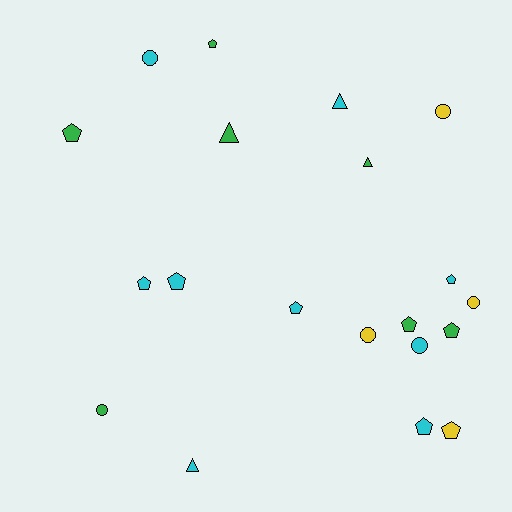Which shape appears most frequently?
Pentagon, with 10 objects.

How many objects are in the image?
There are 20 objects.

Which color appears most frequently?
Cyan, with 9 objects.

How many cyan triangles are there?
There are 2 cyan triangles.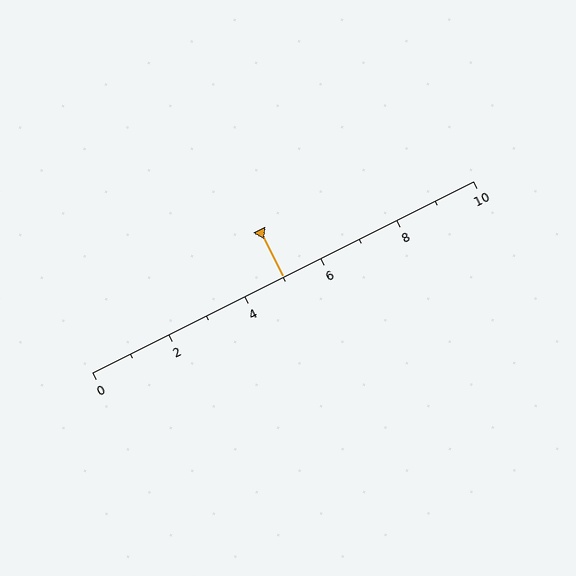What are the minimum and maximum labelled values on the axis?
The axis runs from 0 to 10.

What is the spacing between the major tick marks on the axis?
The major ticks are spaced 2 apart.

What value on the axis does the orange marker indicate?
The marker indicates approximately 5.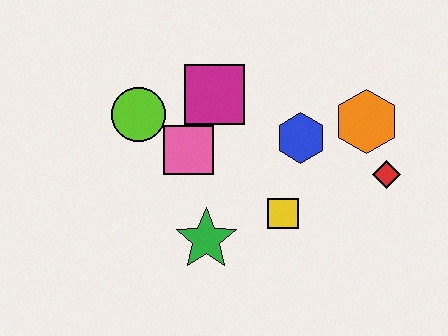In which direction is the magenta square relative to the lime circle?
The magenta square is to the right of the lime circle.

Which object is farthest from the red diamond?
The lime circle is farthest from the red diamond.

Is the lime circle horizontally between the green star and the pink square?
No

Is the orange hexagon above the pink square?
Yes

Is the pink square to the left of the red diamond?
Yes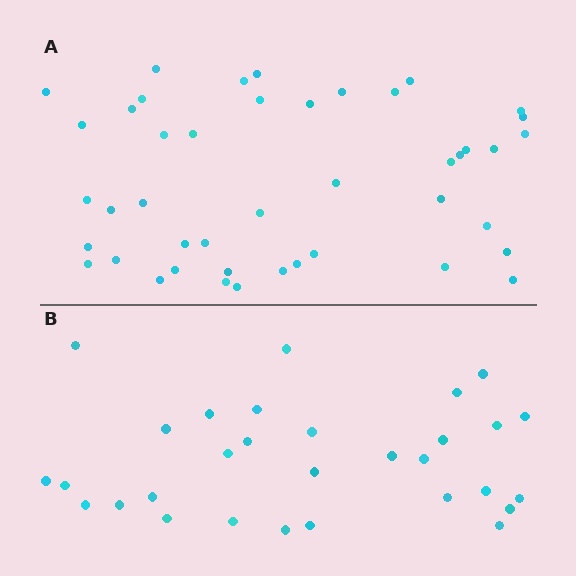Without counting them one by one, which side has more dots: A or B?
Region A (the top region) has more dots.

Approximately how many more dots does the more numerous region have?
Region A has approximately 15 more dots than region B.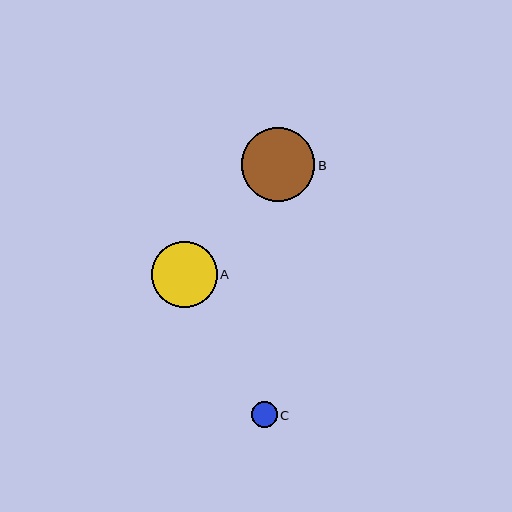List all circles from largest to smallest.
From largest to smallest: B, A, C.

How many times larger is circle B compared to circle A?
Circle B is approximately 1.1 times the size of circle A.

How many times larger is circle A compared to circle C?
Circle A is approximately 2.6 times the size of circle C.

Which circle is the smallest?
Circle C is the smallest with a size of approximately 26 pixels.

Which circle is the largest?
Circle B is the largest with a size of approximately 73 pixels.